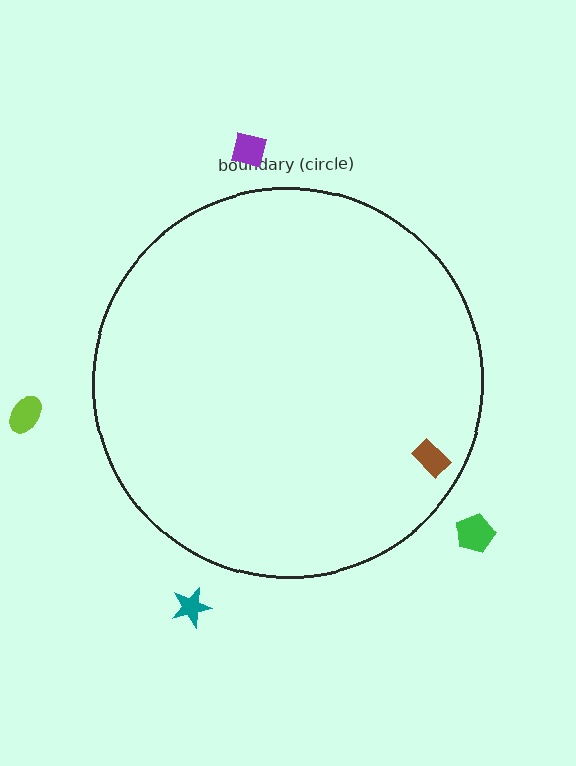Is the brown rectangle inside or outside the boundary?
Inside.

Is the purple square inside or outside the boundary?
Outside.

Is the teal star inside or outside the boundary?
Outside.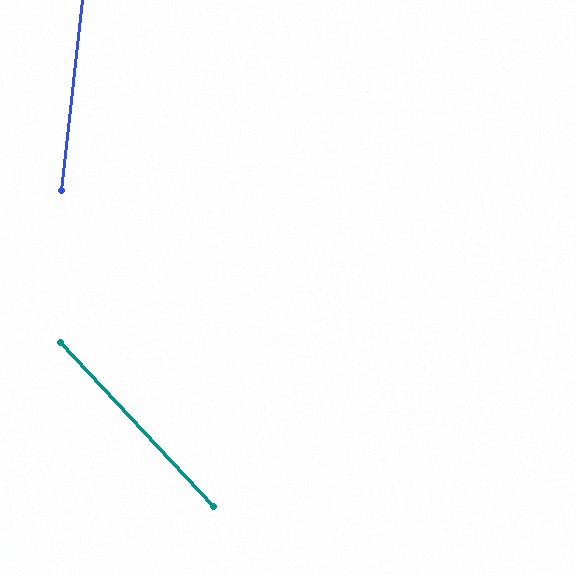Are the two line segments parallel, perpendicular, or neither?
Neither parallel nor perpendicular — they differ by about 49°.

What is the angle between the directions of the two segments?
Approximately 49 degrees.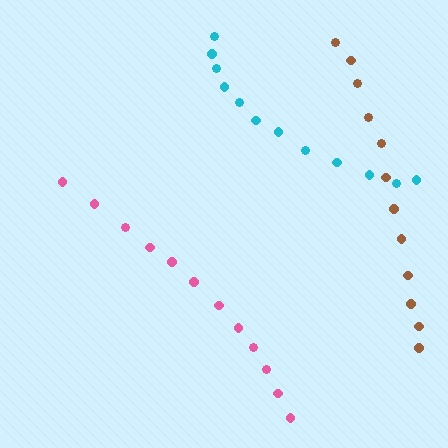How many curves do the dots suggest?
There are 3 distinct paths.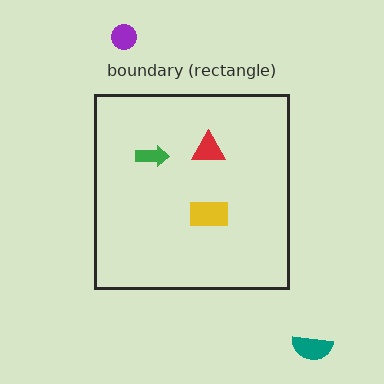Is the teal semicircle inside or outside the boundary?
Outside.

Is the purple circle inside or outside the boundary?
Outside.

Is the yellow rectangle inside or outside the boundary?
Inside.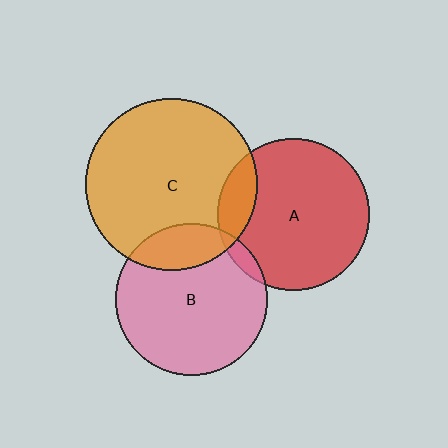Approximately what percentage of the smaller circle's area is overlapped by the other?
Approximately 15%.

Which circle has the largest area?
Circle C (orange).